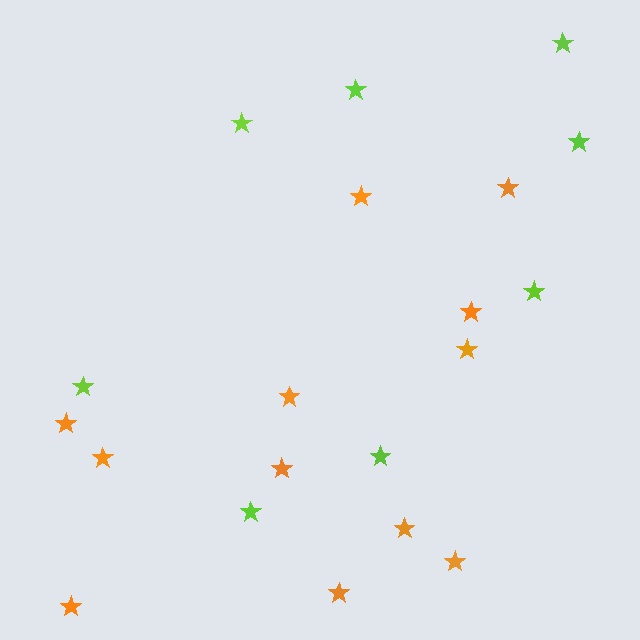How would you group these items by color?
There are 2 groups: one group of orange stars (12) and one group of lime stars (8).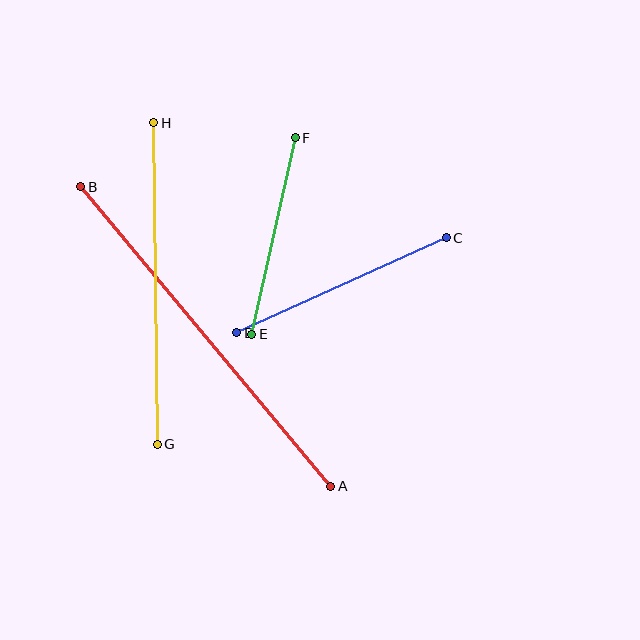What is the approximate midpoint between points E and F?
The midpoint is at approximately (274, 236) pixels.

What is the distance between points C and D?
The distance is approximately 230 pixels.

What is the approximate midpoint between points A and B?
The midpoint is at approximately (206, 337) pixels.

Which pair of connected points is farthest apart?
Points A and B are farthest apart.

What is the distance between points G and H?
The distance is approximately 321 pixels.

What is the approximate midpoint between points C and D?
The midpoint is at approximately (342, 285) pixels.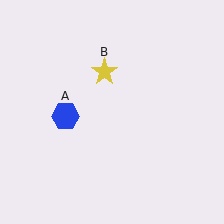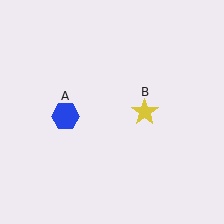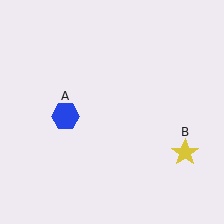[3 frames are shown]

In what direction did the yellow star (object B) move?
The yellow star (object B) moved down and to the right.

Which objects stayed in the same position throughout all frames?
Blue hexagon (object A) remained stationary.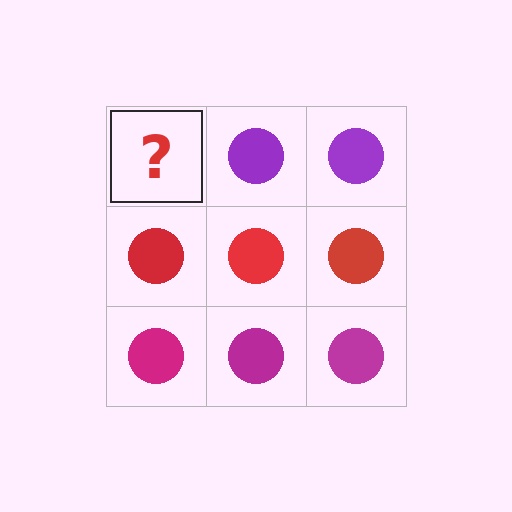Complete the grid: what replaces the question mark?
The question mark should be replaced with a purple circle.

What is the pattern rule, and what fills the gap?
The rule is that each row has a consistent color. The gap should be filled with a purple circle.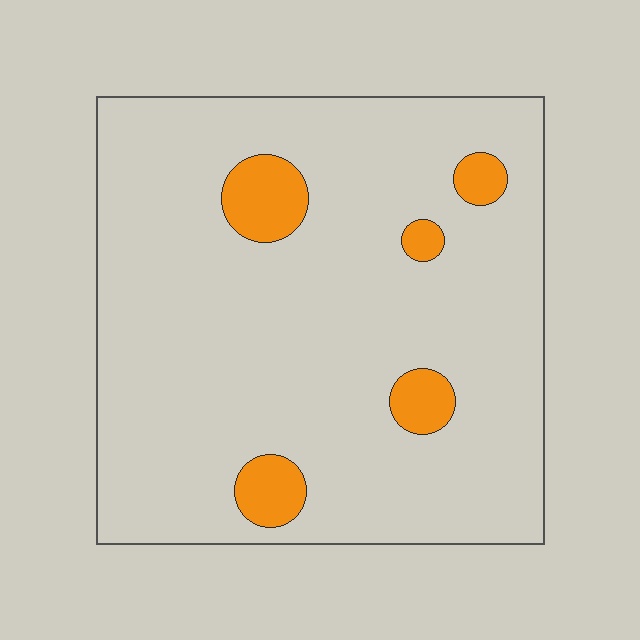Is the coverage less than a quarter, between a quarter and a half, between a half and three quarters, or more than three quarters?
Less than a quarter.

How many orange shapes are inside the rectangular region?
5.